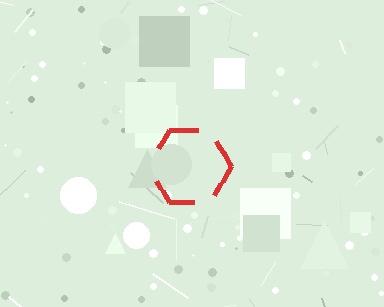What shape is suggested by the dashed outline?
The dashed outline suggests a hexagon.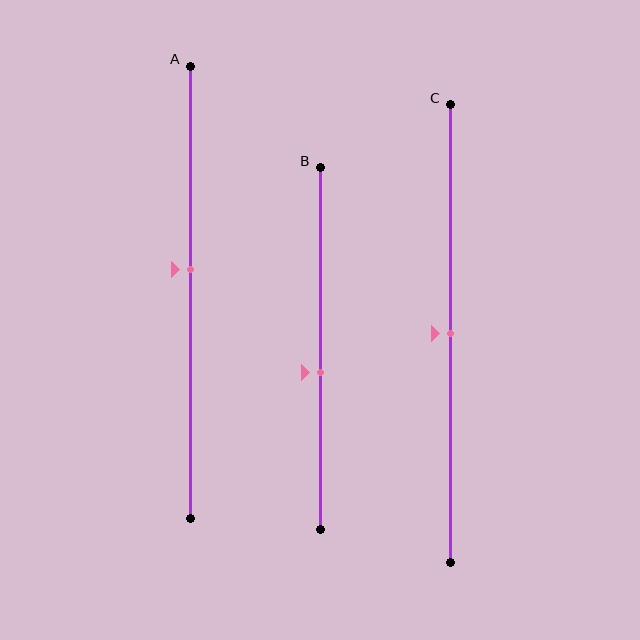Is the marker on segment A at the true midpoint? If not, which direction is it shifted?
No, the marker on segment A is shifted upward by about 5% of the segment length.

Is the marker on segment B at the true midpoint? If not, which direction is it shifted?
No, the marker on segment B is shifted downward by about 6% of the segment length.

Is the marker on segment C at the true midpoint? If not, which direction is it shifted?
Yes, the marker on segment C is at the true midpoint.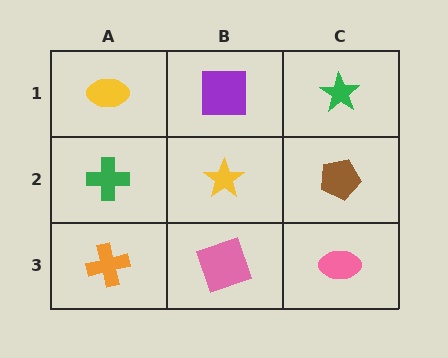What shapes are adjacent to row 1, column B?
A yellow star (row 2, column B), a yellow ellipse (row 1, column A), a green star (row 1, column C).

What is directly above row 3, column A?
A green cross.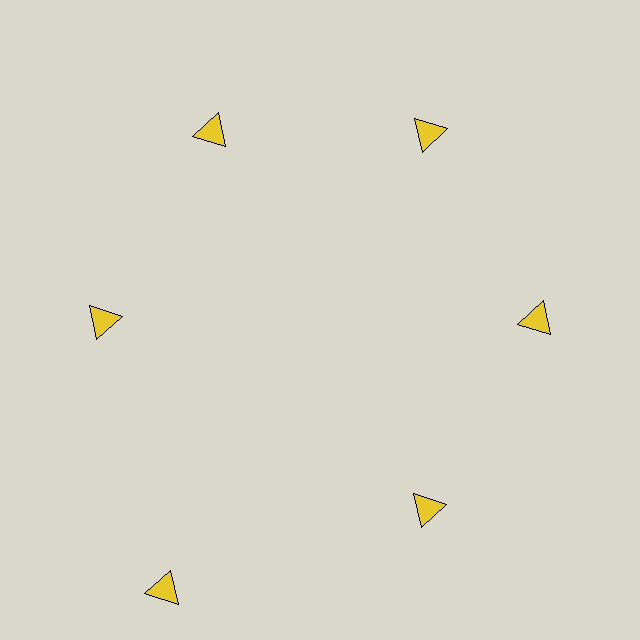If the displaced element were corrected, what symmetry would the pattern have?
It would have 6-fold rotational symmetry — the pattern would map onto itself every 60 degrees.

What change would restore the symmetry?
The symmetry would be restored by moving it inward, back onto the ring so that all 6 triangles sit at equal angles and equal distance from the center.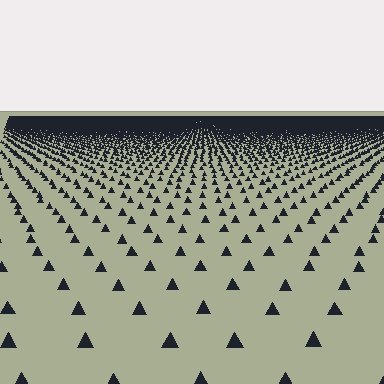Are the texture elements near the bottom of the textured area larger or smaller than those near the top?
Larger. Near the bottom, elements are closer to the viewer and appear at a bigger on-screen size.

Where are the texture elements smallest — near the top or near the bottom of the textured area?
Near the top.